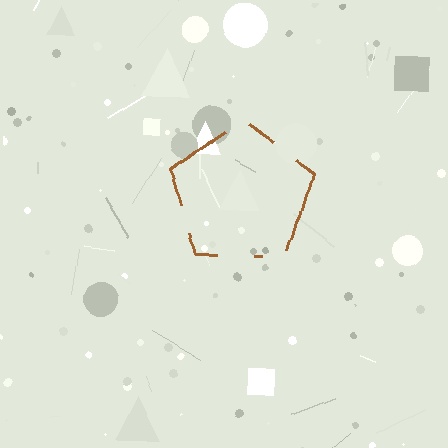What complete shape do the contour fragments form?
The contour fragments form a pentagon.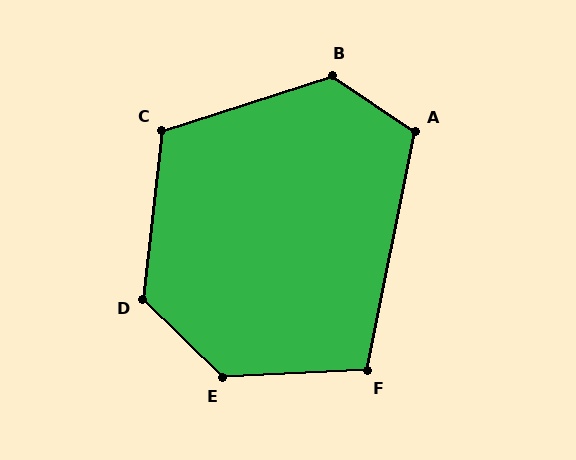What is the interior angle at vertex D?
Approximately 128 degrees (obtuse).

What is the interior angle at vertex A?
Approximately 113 degrees (obtuse).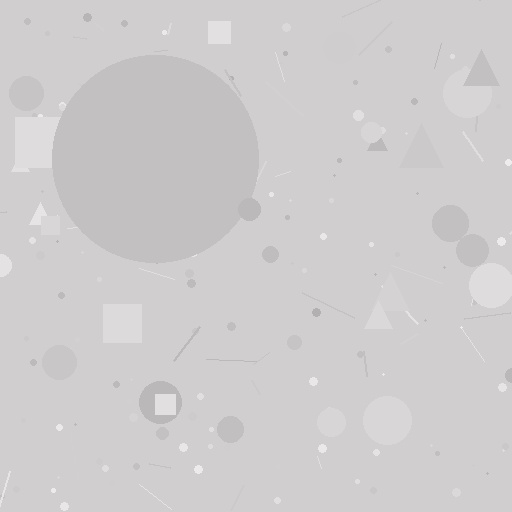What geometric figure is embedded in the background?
A circle is embedded in the background.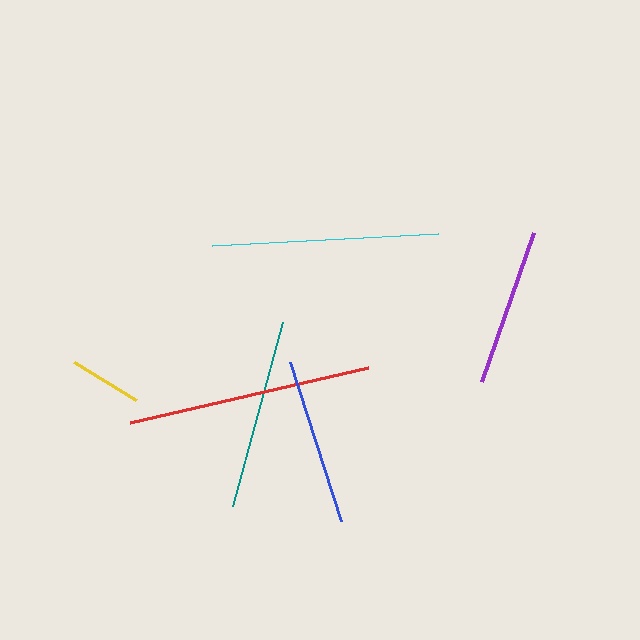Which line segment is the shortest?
The yellow line is the shortest at approximately 73 pixels.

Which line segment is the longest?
The red line is the longest at approximately 244 pixels.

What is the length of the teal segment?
The teal segment is approximately 191 pixels long.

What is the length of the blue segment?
The blue segment is approximately 167 pixels long.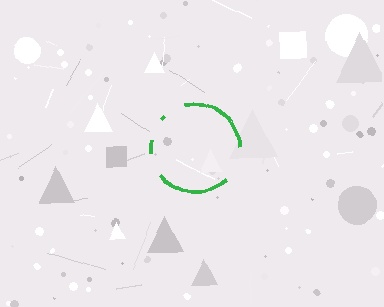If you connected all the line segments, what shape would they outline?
They would outline a circle.